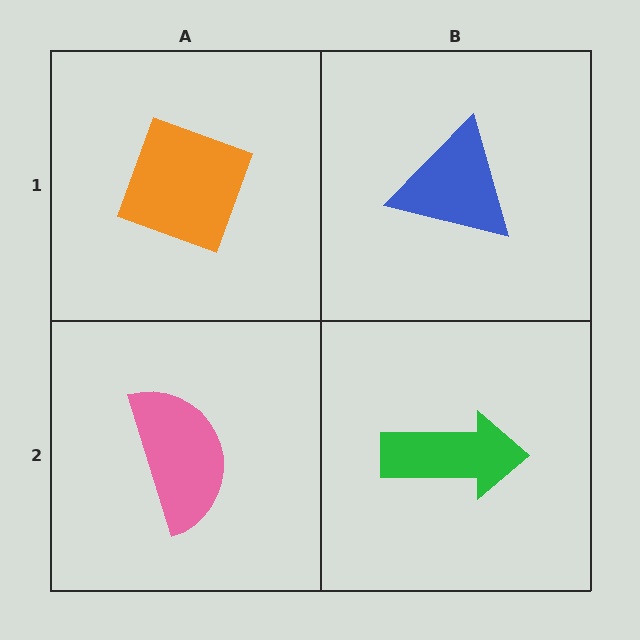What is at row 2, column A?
A pink semicircle.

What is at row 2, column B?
A green arrow.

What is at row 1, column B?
A blue triangle.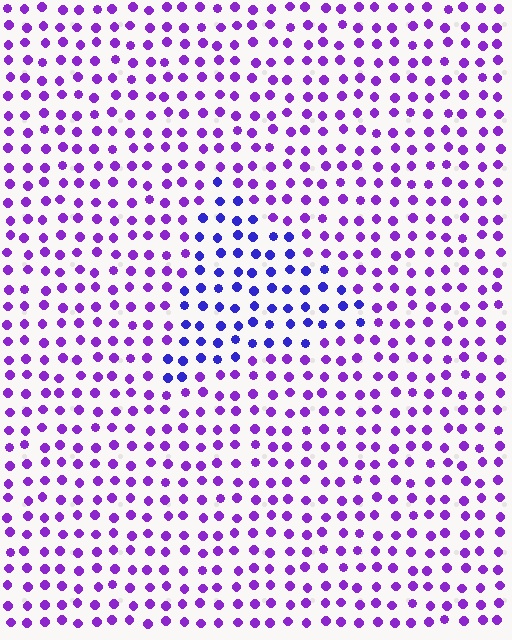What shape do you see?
I see a triangle.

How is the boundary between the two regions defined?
The boundary is defined purely by a slight shift in hue (about 34 degrees). Spacing, size, and orientation are identical on both sides.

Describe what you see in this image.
The image is filled with small purple elements in a uniform arrangement. A triangle-shaped region is visible where the elements are tinted to a slightly different hue, forming a subtle color boundary.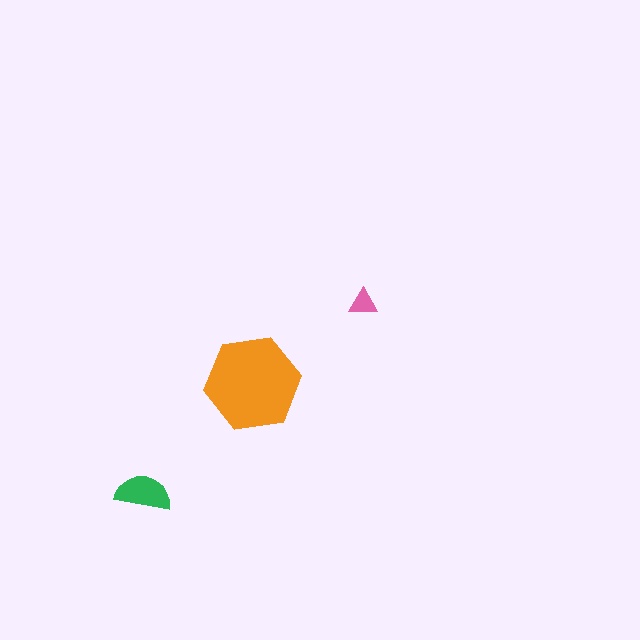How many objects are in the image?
There are 3 objects in the image.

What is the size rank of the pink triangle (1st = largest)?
3rd.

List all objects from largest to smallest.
The orange hexagon, the green semicircle, the pink triangle.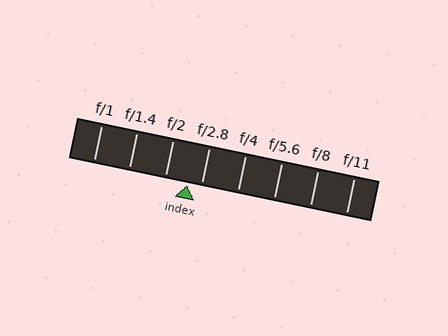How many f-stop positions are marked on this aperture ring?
There are 8 f-stop positions marked.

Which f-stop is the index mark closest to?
The index mark is closest to f/2.8.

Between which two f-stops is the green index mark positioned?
The index mark is between f/2 and f/2.8.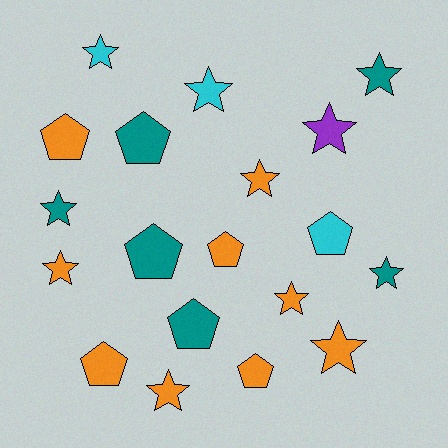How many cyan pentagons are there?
There is 1 cyan pentagon.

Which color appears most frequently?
Orange, with 9 objects.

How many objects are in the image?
There are 19 objects.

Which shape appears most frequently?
Star, with 11 objects.